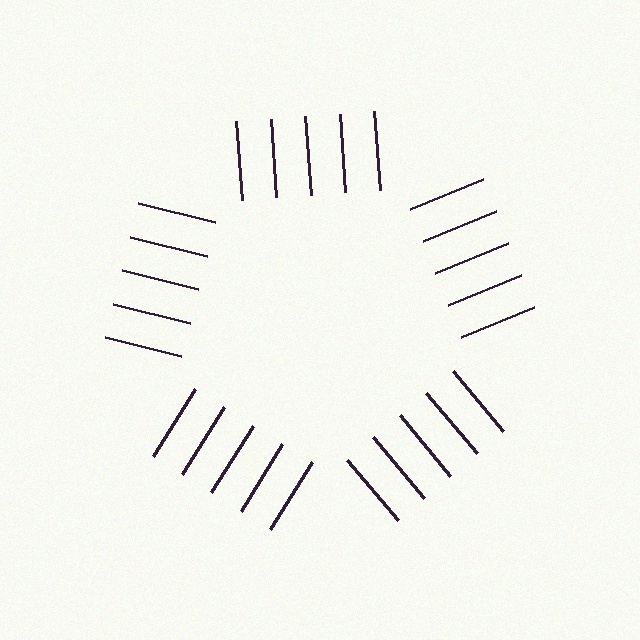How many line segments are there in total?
25 — 5 along each of the 5 edges.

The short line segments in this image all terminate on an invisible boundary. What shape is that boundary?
An illusory pentagon — the line segments terminate on its edges but no continuous stroke is drawn.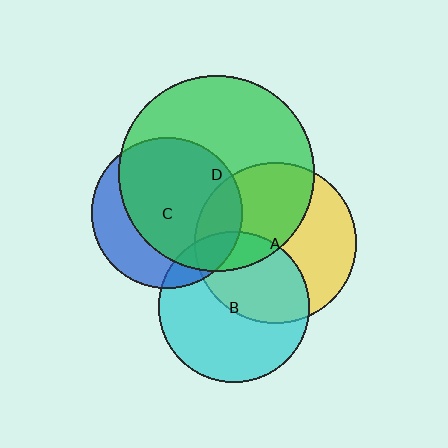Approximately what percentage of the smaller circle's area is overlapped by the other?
Approximately 15%.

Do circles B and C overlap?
Yes.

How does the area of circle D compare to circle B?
Approximately 1.7 times.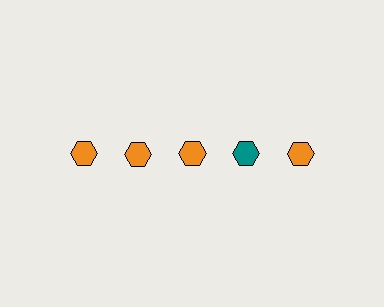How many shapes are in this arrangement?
There are 5 shapes arranged in a grid pattern.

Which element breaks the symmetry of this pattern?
The teal hexagon in the top row, second from right column breaks the symmetry. All other shapes are orange hexagons.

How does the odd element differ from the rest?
It has a different color: teal instead of orange.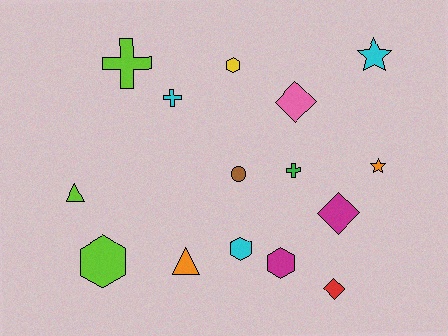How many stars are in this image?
There are 2 stars.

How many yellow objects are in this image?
There is 1 yellow object.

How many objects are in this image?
There are 15 objects.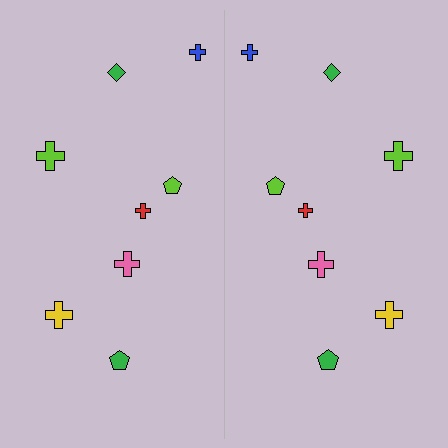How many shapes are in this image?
There are 16 shapes in this image.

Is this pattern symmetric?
Yes, this pattern has bilateral (reflection) symmetry.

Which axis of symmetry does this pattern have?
The pattern has a vertical axis of symmetry running through the center of the image.